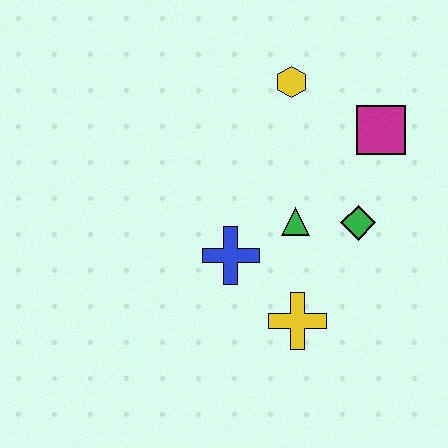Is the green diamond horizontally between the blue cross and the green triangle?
No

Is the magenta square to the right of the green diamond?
Yes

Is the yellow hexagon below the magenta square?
No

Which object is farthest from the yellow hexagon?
The yellow cross is farthest from the yellow hexagon.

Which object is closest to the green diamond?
The green triangle is closest to the green diamond.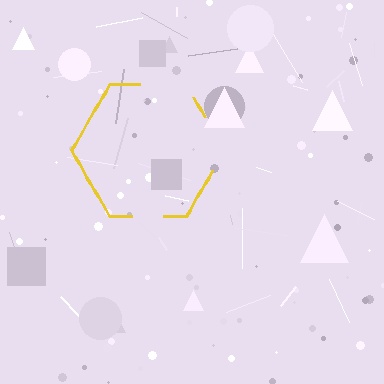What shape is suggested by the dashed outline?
The dashed outline suggests a hexagon.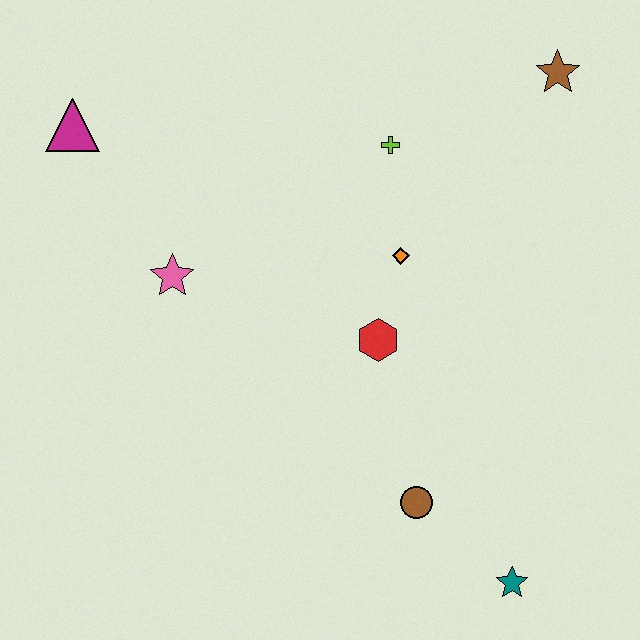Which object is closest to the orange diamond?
The red hexagon is closest to the orange diamond.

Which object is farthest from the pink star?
The teal star is farthest from the pink star.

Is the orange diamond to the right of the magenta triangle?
Yes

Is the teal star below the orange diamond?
Yes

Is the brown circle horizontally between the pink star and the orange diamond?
No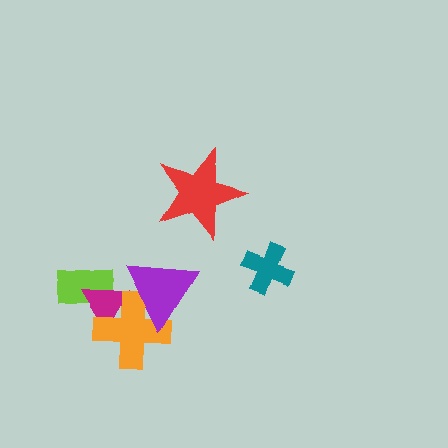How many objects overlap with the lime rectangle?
1 object overlaps with the lime rectangle.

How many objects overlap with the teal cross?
0 objects overlap with the teal cross.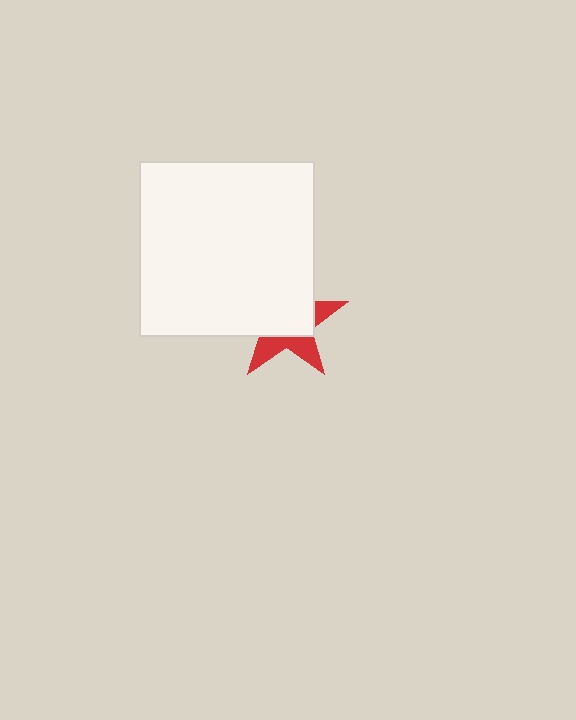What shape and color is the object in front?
The object in front is a white square.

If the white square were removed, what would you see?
You would see the complete red star.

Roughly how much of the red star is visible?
A small part of it is visible (roughly 37%).